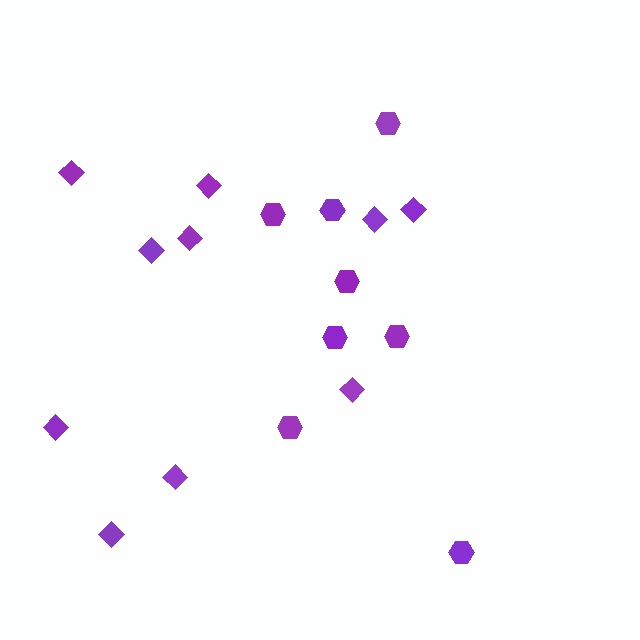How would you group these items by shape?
There are 2 groups: one group of diamonds (10) and one group of hexagons (8).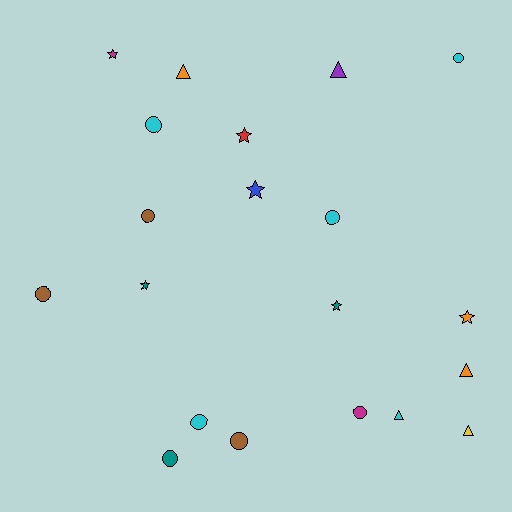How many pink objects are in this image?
There are no pink objects.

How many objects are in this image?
There are 20 objects.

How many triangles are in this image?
There are 5 triangles.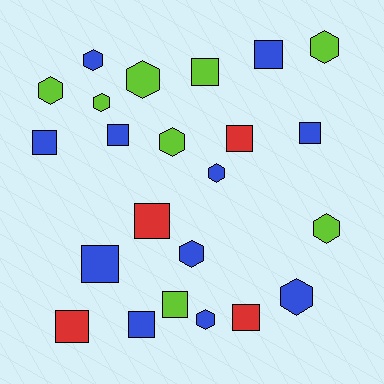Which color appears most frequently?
Blue, with 11 objects.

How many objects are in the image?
There are 23 objects.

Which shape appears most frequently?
Square, with 12 objects.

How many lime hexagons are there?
There are 6 lime hexagons.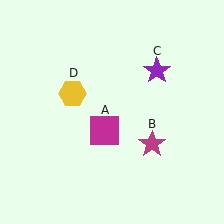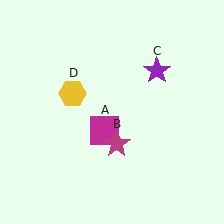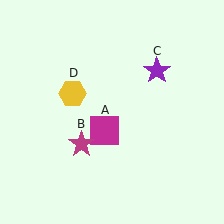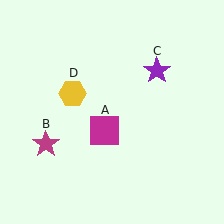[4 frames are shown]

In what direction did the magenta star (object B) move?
The magenta star (object B) moved left.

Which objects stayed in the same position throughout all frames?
Magenta square (object A) and purple star (object C) and yellow hexagon (object D) remained stationary.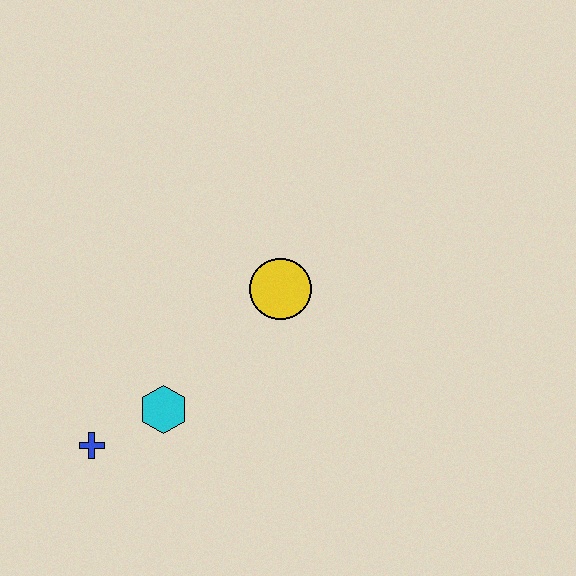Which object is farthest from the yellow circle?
The blue cross is farthest from the yellow circle.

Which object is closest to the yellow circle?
The cyan hexagon is closest to the yellow circle.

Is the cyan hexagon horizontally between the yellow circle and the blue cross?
Yes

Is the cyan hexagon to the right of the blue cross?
Yes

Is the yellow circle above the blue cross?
Yes